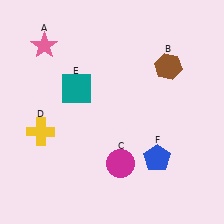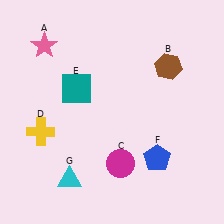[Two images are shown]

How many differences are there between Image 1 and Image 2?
There is 1 difference between the two images.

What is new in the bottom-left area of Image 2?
A cyan triangle (G) was added in the bottom-left area of Image 2.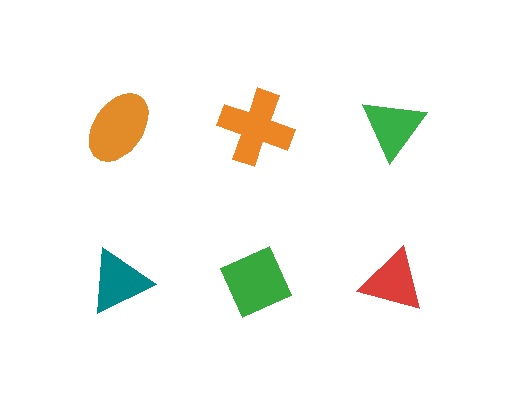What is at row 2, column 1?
A teal triangle.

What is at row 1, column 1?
An orange ellipse.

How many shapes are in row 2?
3 shapes.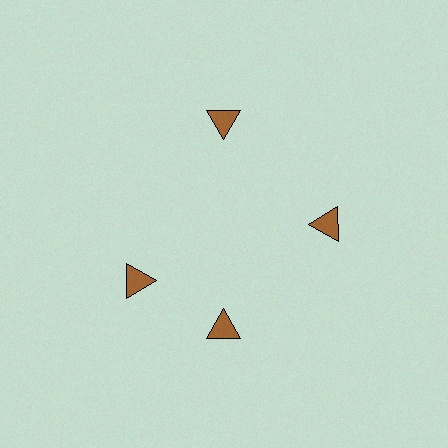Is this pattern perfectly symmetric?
No. The 4 brown triangles are arranged in a ring, but one element near the 9 o'clock position is rotated out of alignment along the ring, breaking the 4-fold rotational symmetry.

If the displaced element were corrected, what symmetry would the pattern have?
It would have 4-fold rotational symmetry — the pattern would map onto itself every 90 degrees.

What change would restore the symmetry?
The symmetry would be restored by rotating it back into even spacing with its neighbors so that all 4 triangles sit at equal angles and equal distance from the center.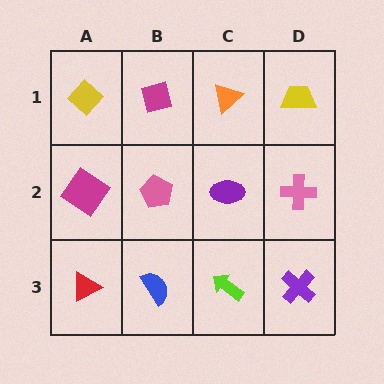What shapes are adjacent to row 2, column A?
A yellow diamond (row 1, column A), a red triangle (row 3, column A), a pink pentagon (row 2, column B).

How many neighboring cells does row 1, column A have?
2.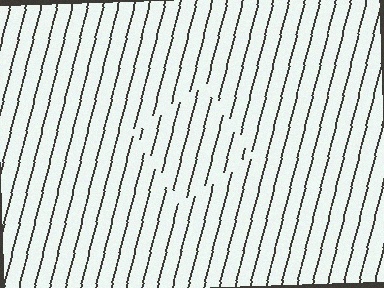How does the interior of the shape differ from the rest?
The interior of the shape contains the same grating, shifted by half a period — the contour is defined by the phase discontinuity where line-ends from the inner and outer gratings abut.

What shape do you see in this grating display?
An illusory square. The interior of the shape contains the same grating, shifted by half a period — the contour is defined by the phase discontinuity where line-ends from the inner and outer gratings abut.